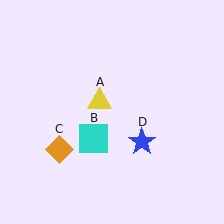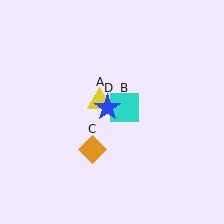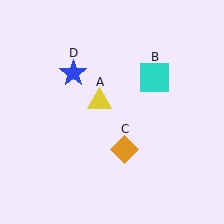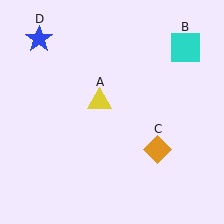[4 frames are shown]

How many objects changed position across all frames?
3 objects changed position: cyan square (object B), orange diamond (object C), blue star (object D).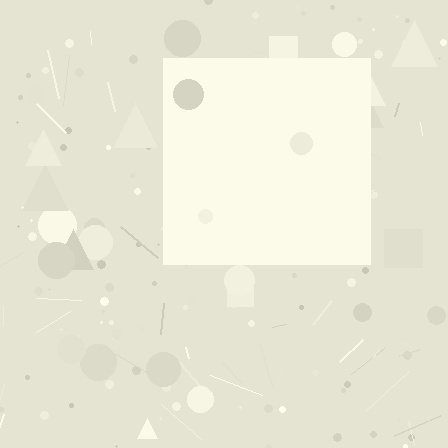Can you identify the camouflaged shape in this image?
The camouflaged shape is a square.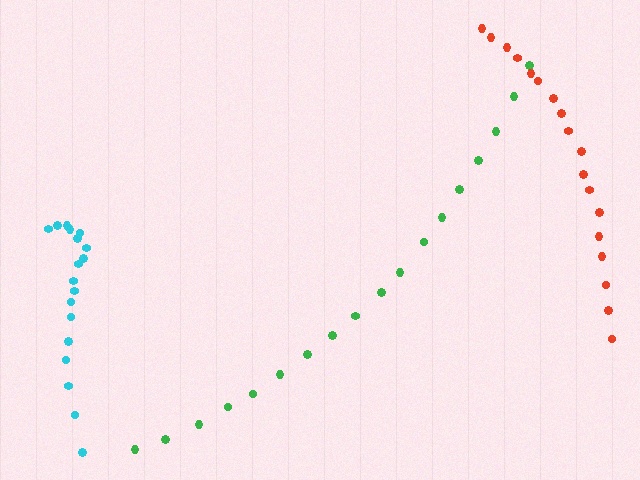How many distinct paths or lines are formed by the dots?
There are 3 distinct paths.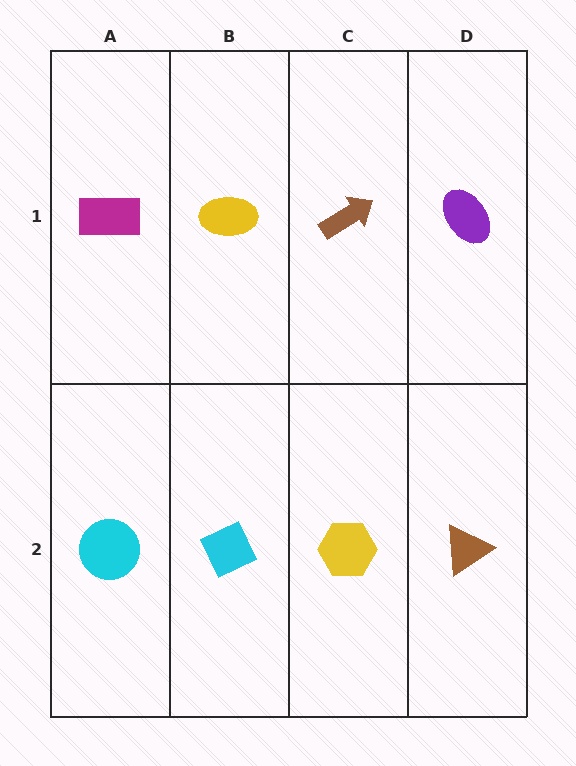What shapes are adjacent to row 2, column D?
A purple ellipse (row 1, column D), a yellow hexagon (row 2, column C).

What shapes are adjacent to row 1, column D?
A brown triangle (row 2, column D), a brown arrow (row 1, column C).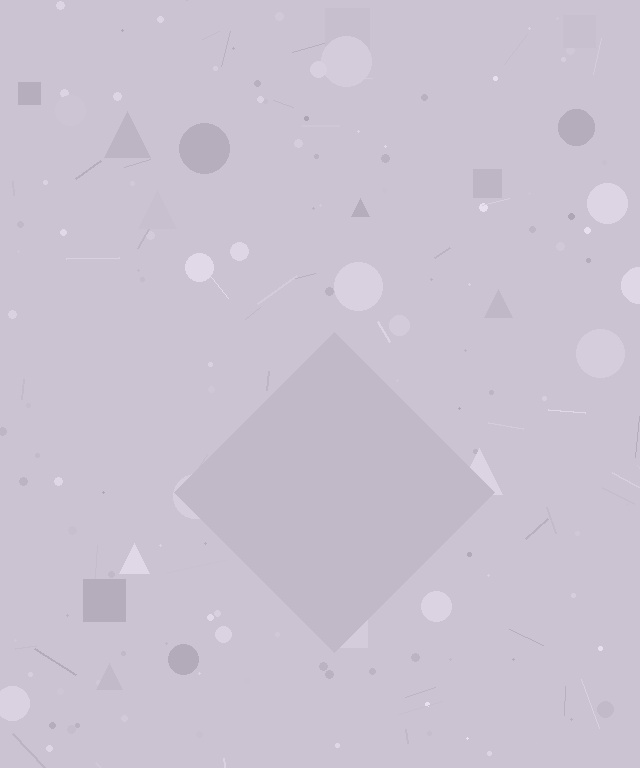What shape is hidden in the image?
A diamond is hidden in the image.